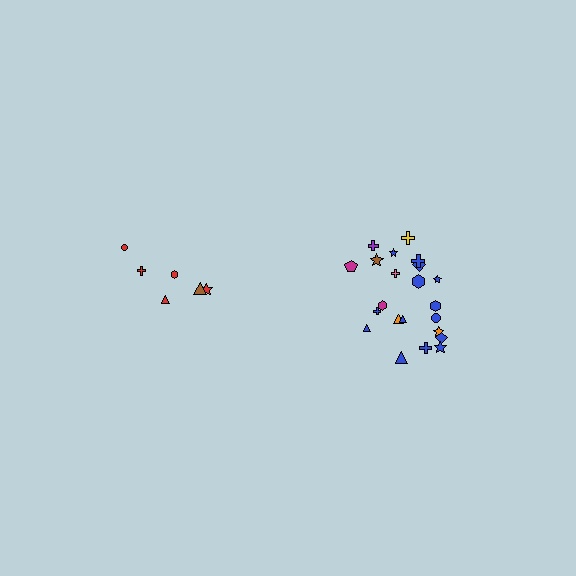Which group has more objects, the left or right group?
The right group.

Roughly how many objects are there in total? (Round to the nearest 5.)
Roughly 30 objects in total.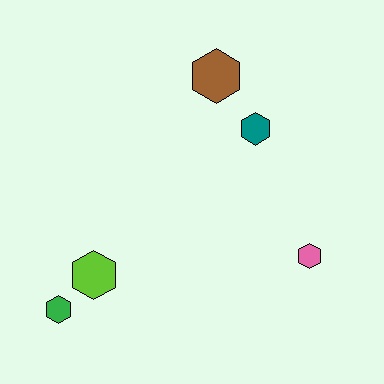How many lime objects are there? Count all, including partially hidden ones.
There is 1 lime object.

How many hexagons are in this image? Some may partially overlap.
There are 5 hexagons.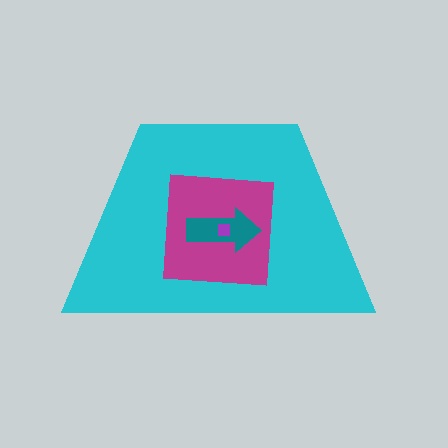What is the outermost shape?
The cyan trapezoid.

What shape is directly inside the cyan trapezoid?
The magenta square.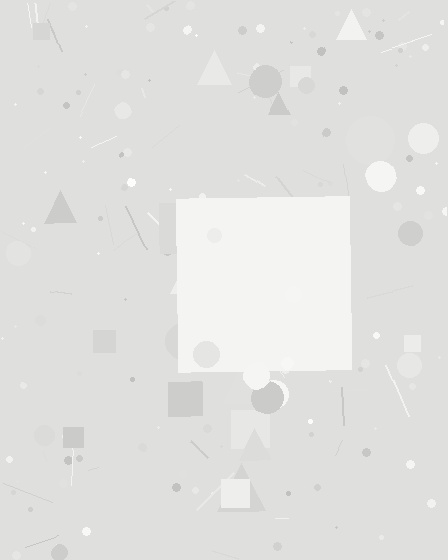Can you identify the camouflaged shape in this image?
The camouflaged shape is a square.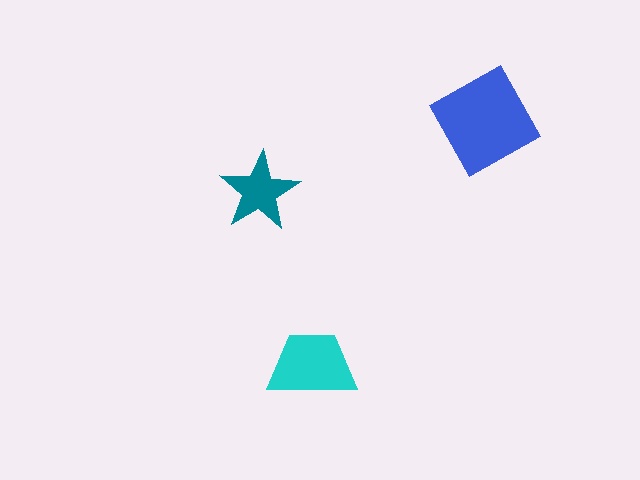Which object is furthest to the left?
The teal star is leftmost.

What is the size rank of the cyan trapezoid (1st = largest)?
2nd.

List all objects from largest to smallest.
The blue diamond, the cyan trapezoid, the teal star.